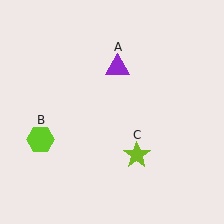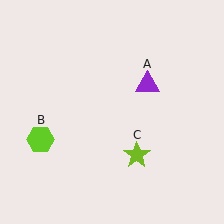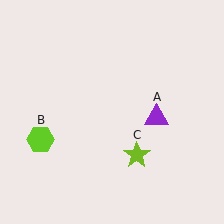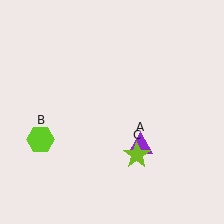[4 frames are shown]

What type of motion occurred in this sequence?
The purple triangle (object A) rotated clockwise around the center of the scene.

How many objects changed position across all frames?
1 object changed position: purple triangle (object A).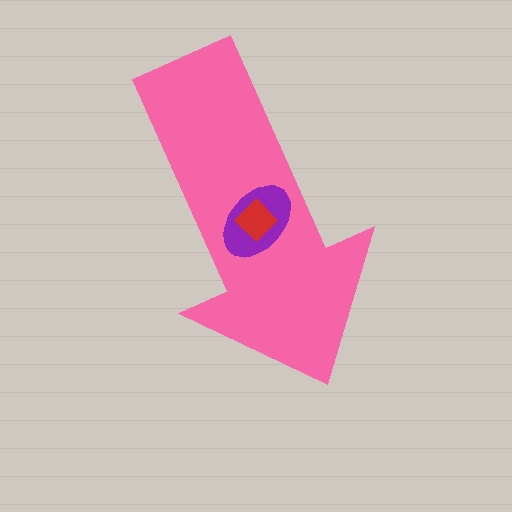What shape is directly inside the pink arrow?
The purple ellipse.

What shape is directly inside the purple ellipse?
The red diamond.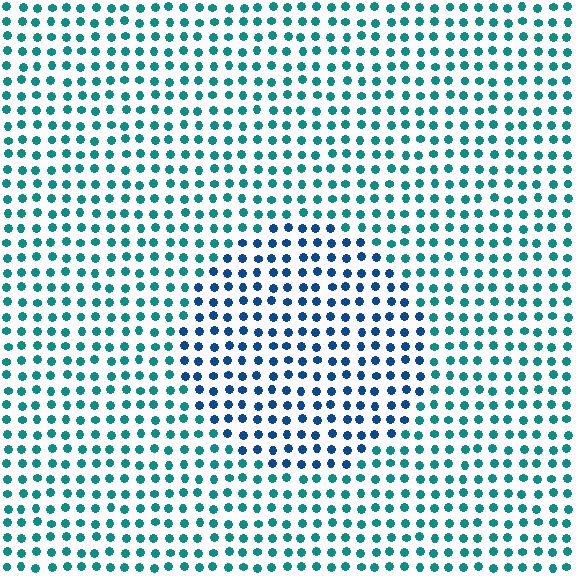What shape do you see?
I see a circle.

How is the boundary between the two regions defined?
The boundary is defined purely by a slight shift in hue (about 37 degrees). Spacing, size, and orientation are identical on both sides.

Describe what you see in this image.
The image is filled with small teal elements in a uniform arrangement. A circle-shaped region is visible where the elements are tinted to a slightly different hue, forming a subtle color boundary.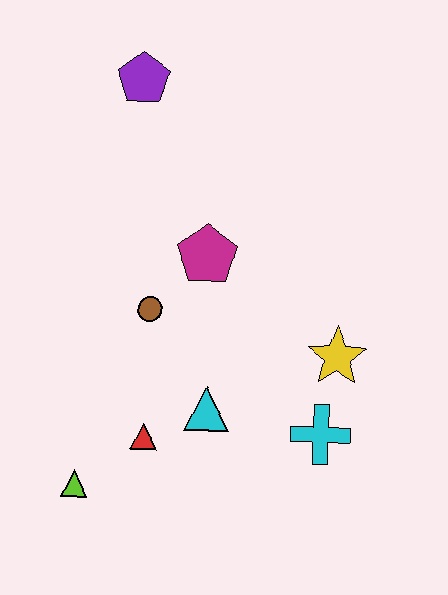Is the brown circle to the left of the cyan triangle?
Yes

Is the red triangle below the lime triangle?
No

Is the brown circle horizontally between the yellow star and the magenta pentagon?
No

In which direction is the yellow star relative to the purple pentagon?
The yellow star is below the purple pentagon.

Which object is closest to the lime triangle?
The red triangle is closest to the lime triangle.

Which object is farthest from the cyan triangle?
The purple pentagon is farthest from the cyan triangle.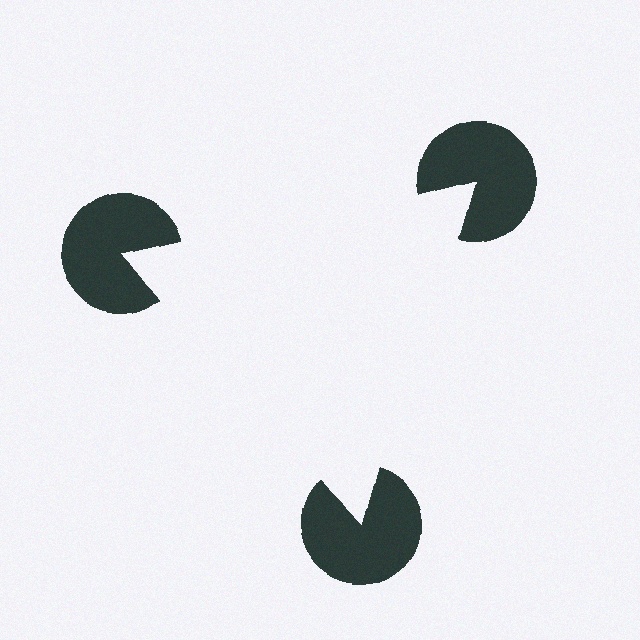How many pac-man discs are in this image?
There are 3 — one at each vertex of the illusory triangle.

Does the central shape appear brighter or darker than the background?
It typically appears slightly brighter than the background, even though no actual brightness change is drawn.